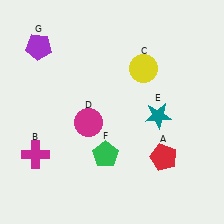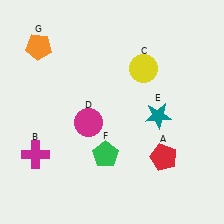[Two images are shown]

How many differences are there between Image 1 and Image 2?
There is 1 difference between the two images.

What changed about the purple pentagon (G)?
In Image 1, G is purple. In Image 2, it changed to orange.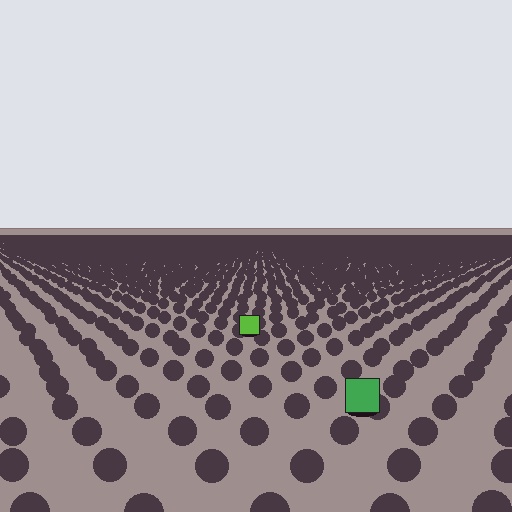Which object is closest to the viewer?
The green square is closest. The texture marks near it are larger and more spread out.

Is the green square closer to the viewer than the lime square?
Yes. The green square is closer — you can tell from the texture gradient: the ground texture is coarser near it.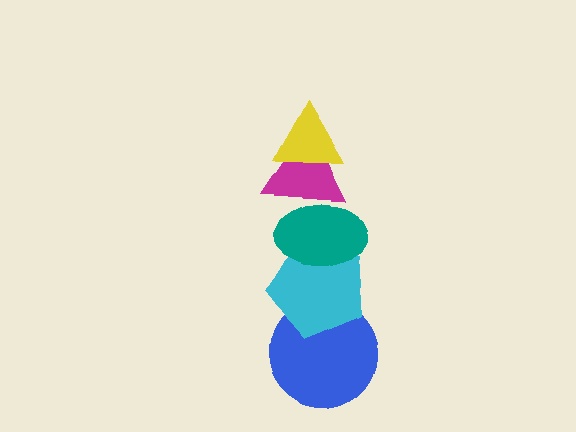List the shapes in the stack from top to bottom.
From top to bottom: the yellow triangle, the magenta triangle, the teal ellipse, the cyan pentagon, the blue circle.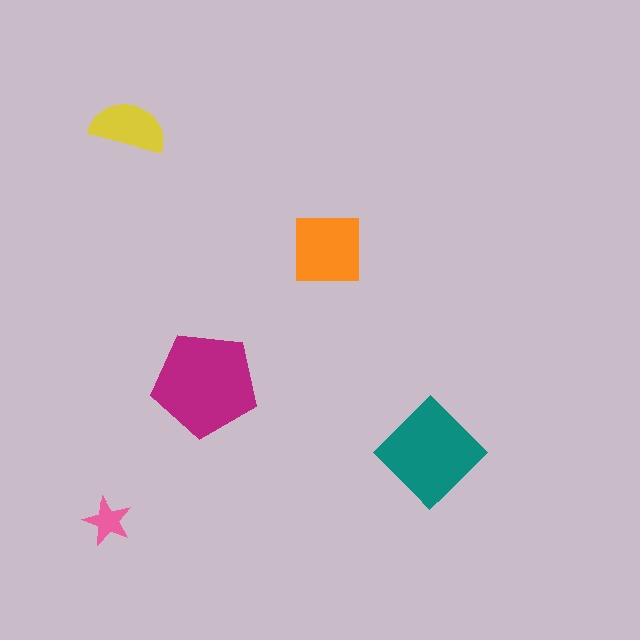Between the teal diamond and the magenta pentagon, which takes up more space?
The magenta pentagon.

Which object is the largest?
The magenta pentagon.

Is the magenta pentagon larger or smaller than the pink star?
Larger.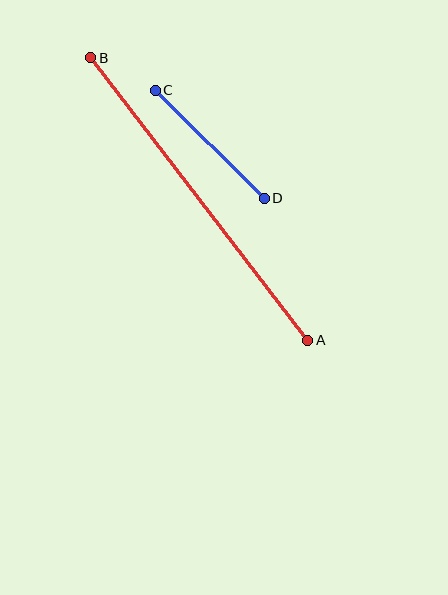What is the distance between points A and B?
The distance is approximately 356 pixels.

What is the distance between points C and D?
The distance is approximately 153 pixels.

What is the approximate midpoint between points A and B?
The midpoint is at approximately (199, 199) pixels.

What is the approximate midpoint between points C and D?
The midpoint is at approximately (210, 144) pixels.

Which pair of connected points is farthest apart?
Points A and B are farthest apart.